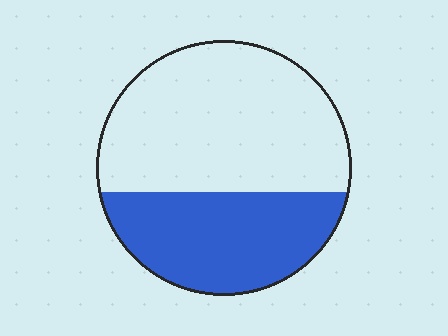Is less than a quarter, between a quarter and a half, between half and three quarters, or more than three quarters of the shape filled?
Between a quarter and a half.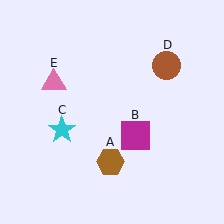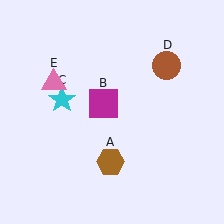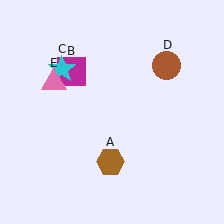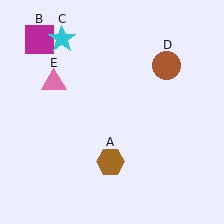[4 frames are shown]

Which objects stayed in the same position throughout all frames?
Brown hexagon (object A) and brown circle (object D) and pink triangle (object E) remained stationary.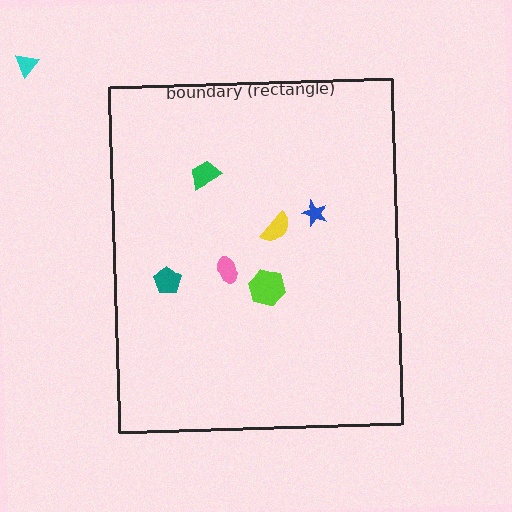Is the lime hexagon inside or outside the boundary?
Inside.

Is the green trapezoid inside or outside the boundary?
Inside.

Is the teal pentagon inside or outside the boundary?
Inside.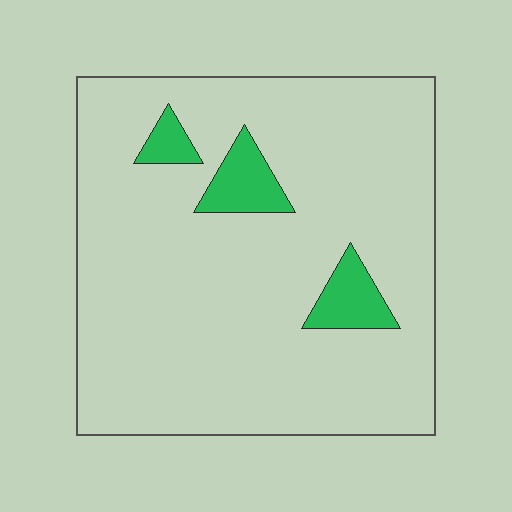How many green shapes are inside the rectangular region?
3.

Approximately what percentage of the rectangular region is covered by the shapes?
Approximately 10%.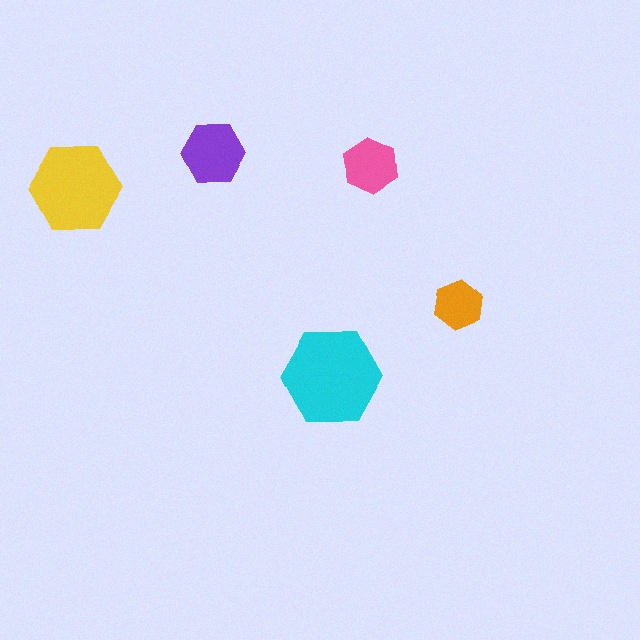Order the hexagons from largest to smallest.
the cyan one, the yellow one, the purple one, the pink one, the orange one.